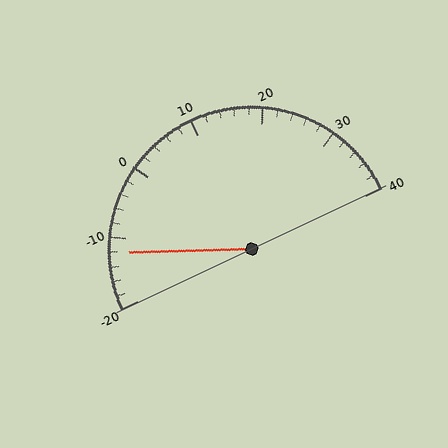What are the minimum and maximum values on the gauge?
The gauge ranges from -20 to 40.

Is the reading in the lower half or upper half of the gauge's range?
The reading is in the lower half of the range (-20 to 40).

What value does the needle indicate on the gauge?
The needle indicates approximately -12.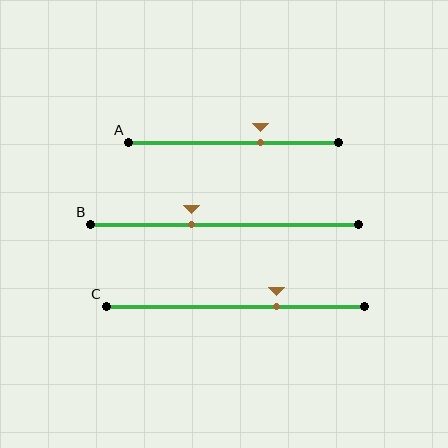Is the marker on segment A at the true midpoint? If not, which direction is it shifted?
No, the marker on segment A is shifted to the right by about 13% of the segment length.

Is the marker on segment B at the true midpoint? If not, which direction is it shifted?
No, the marker on segment B is shifted to the left by about 12% of the segment length.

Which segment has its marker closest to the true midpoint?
Segment B has its marker closest to the true midpoint.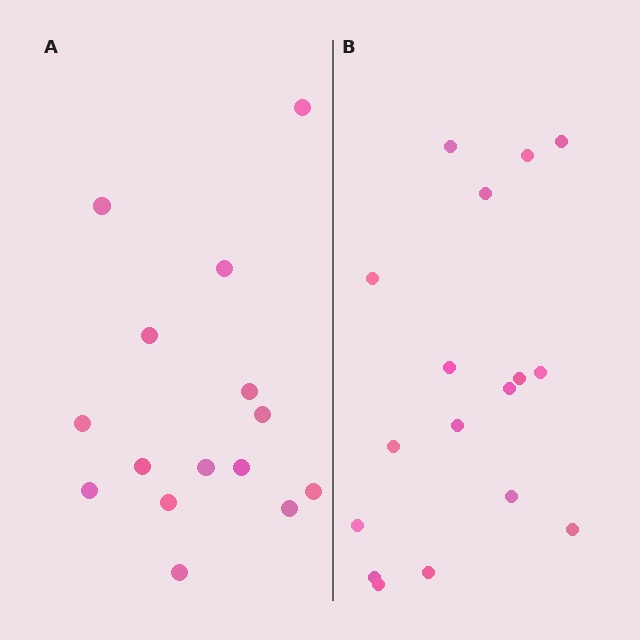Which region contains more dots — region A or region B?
Region B (the right region) has more dots.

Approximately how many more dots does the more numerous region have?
Region B has just a few more — roughly 2 or 3 more dots than region A.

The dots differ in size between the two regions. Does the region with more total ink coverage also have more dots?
No. Region A has more total ink coverage because its dots are larger, but region B actually contains more individual dots. Total area can be misleading — the number of items is what matters here.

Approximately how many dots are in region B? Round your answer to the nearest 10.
About 20 dots. (The exact count is 17, which rounds to 20.)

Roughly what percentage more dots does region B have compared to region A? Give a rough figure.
About 15% more.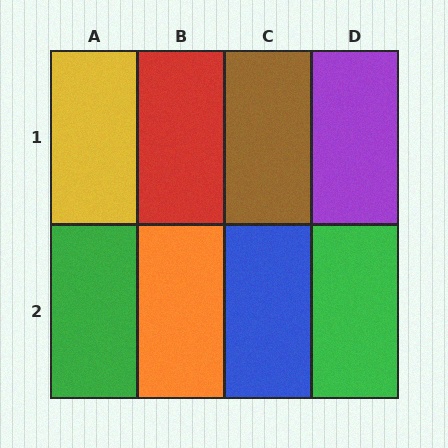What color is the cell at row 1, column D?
Purple.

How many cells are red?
1 cell is red.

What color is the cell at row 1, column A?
Yellow.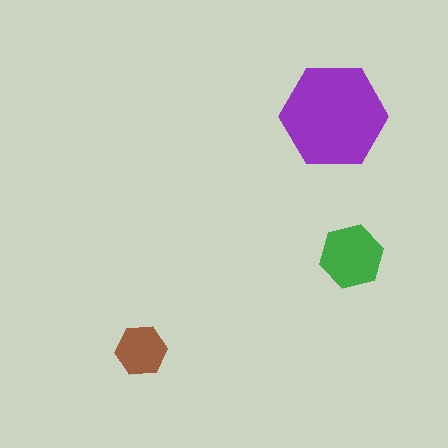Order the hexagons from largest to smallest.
the purple one, the green one, the brown one.